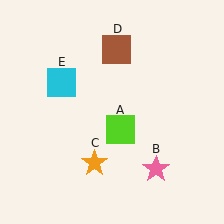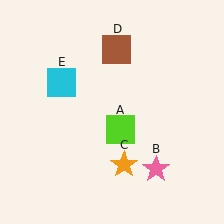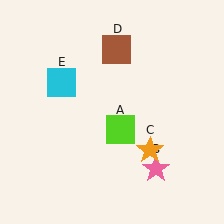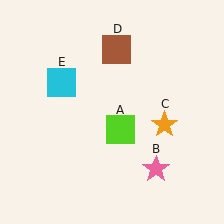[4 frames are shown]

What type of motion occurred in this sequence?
The orange star (object C) rotated counterclockwise around the center of the scene.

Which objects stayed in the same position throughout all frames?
Lime square (object A) and pink star (object B) and brown square (object D) and cyan square (object E) remained stationary.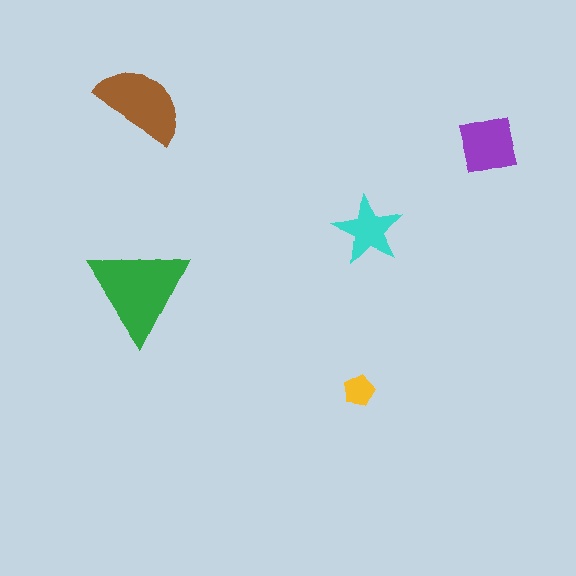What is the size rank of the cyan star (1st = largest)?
4th.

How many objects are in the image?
There are 5 objects in the image.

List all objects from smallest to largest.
The yellow pentagon, the cyan star, the purple square, the brown semicircle, the green triangle.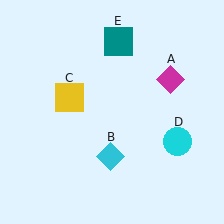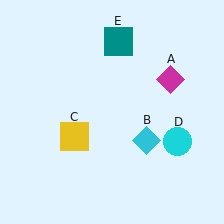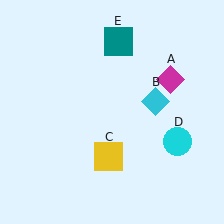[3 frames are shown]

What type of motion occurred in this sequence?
The cyan diamond (object B), yellow square (object C) rotated counterclockwise around the center of the scene.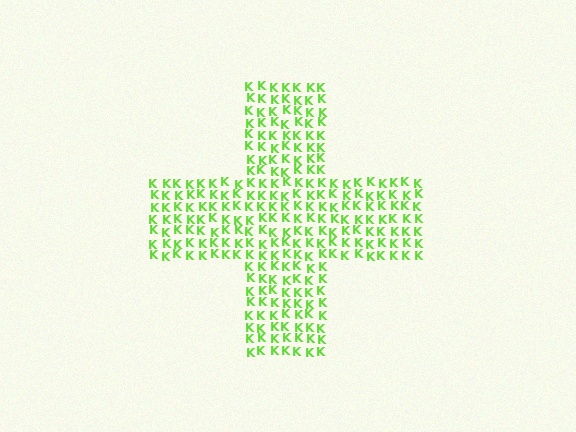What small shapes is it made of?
It is made of small letter K's.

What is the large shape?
The large shape is a cross.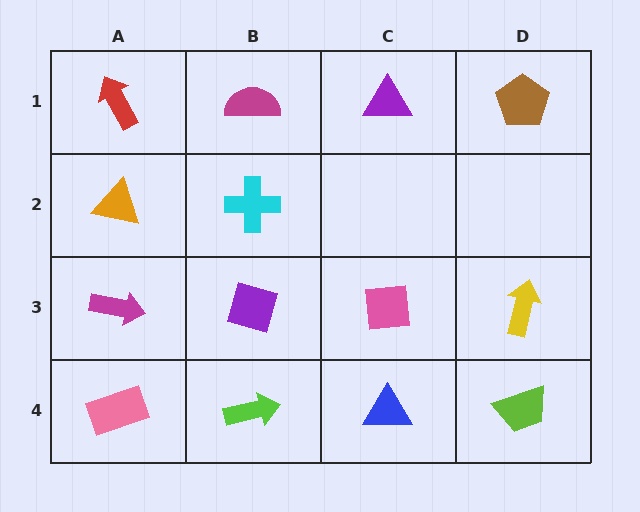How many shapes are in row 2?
2 shapes.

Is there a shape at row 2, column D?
No, that cell is empty.